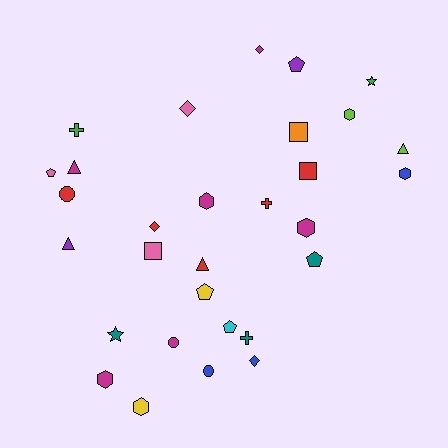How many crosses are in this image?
There are 3 crosses.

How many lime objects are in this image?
There are 2 lime objects.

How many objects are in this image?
There are 30 objects.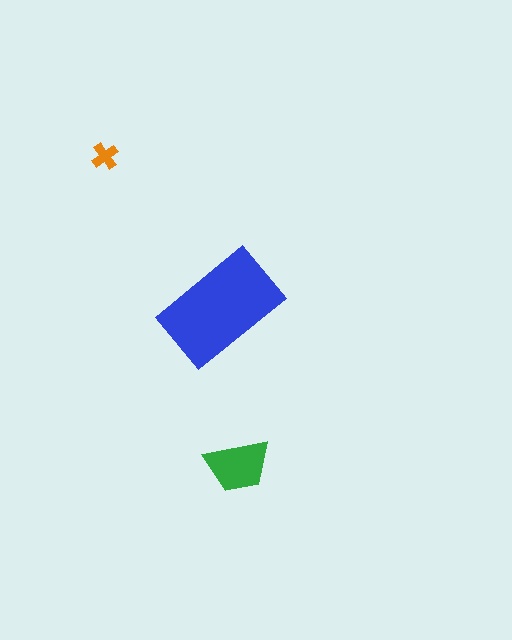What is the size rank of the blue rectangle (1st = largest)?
1st.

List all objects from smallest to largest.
The orange cross, the green trapezoid, the blue rectangle.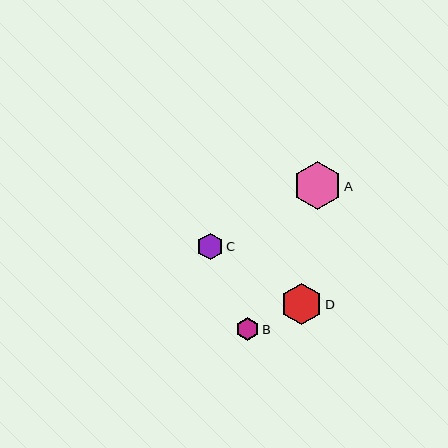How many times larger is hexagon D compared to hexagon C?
Hexagon D is approximately 1.6 times the size of hexagon C.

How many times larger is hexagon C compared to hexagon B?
Hexagon C is approximately 1.1 times the size of hexagon B.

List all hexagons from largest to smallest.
From largest to smallest: A, D, C, B.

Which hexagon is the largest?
Hexagon A is the largest with a size of approximately 48 pixels.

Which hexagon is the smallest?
Hexagon B is the smallest with a size of approximately 23 pixels.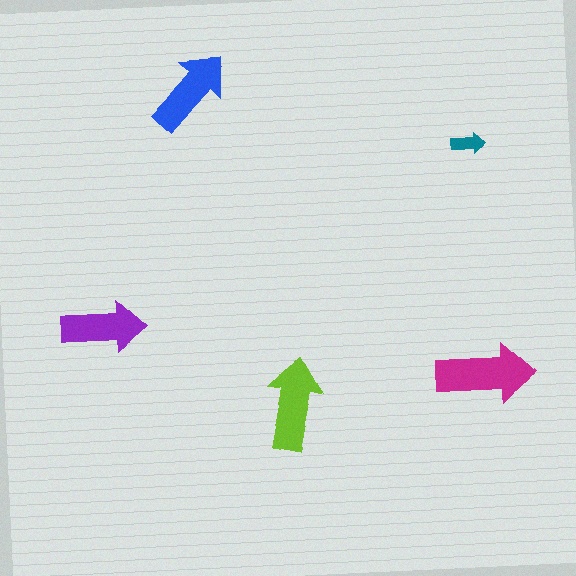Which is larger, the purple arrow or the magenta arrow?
The magenta one.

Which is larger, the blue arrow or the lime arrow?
The lime one.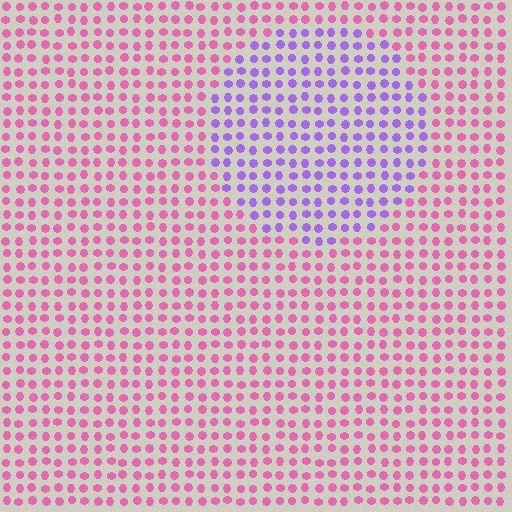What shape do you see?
I see a circle.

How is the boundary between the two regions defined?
The boundary is defined purely by a slight shift in hue (about 56 degrees). Spacing, size, and orientation are identical on both sides.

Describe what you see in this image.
The image is filled with small pink elements in a uniform arrangement. A circle-shaped region is visible where the elements are tinted to a slightly different hue, forming a subtle color boundary.